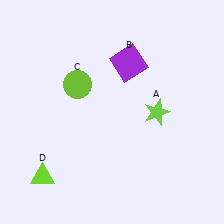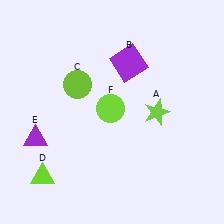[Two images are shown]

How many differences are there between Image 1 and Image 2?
There are 2 differences between the two images.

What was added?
A purple triangle (E), a lime circle (F) were added in Image 2.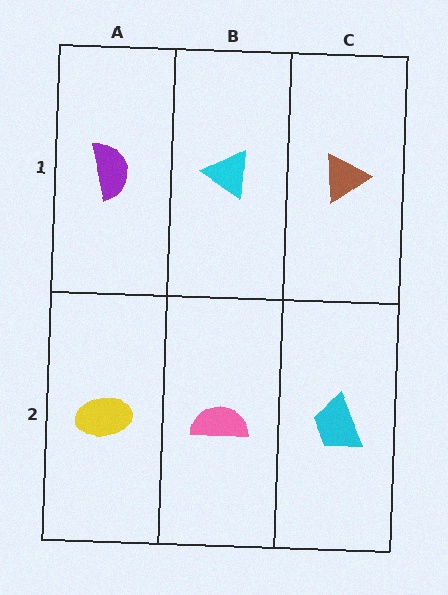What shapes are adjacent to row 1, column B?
A pink semicircle (row 2, column B), a purple semicircle (row 1, column A), a brown triangle (row 1, column C).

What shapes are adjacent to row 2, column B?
A cyan triangle (row 1, column B), a yellow ellipse (row 2, column A), a cyan trapezoid (row 2, column C).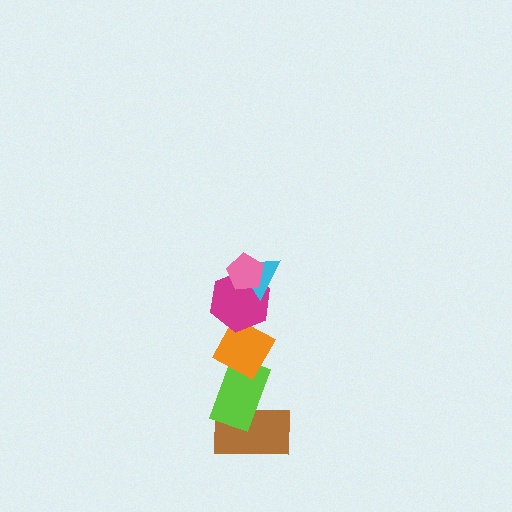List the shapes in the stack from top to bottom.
From top to bottom: the pink pentagon, the cyan triangle, the magenta hexagon, the orange diamond, the lime rectangle, the brown rectangle.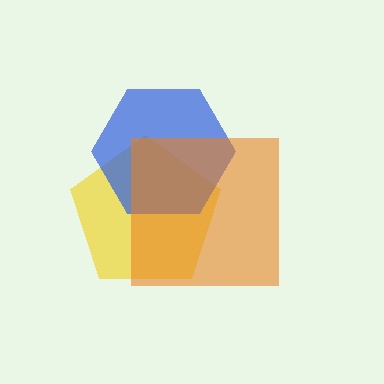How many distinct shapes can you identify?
There are 3 distinct shapes: a yellow pentagon, a blue hexagon, an orange square.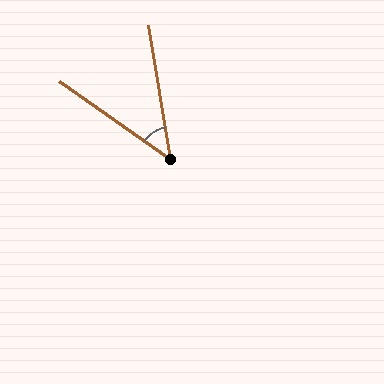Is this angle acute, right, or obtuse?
It is acute.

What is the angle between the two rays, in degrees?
Approximately 45 degrees.